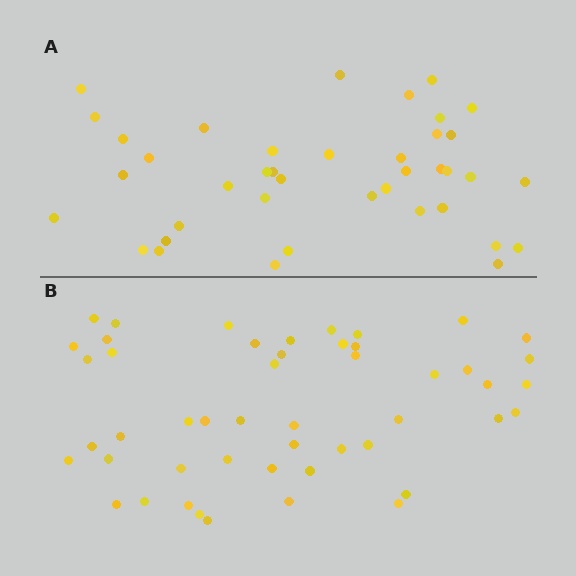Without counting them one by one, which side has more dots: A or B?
Region B (the bottom region) has more dots.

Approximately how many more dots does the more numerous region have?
Region B has roughly 8 or so more dots than region A.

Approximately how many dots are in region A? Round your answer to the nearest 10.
About 40 dots.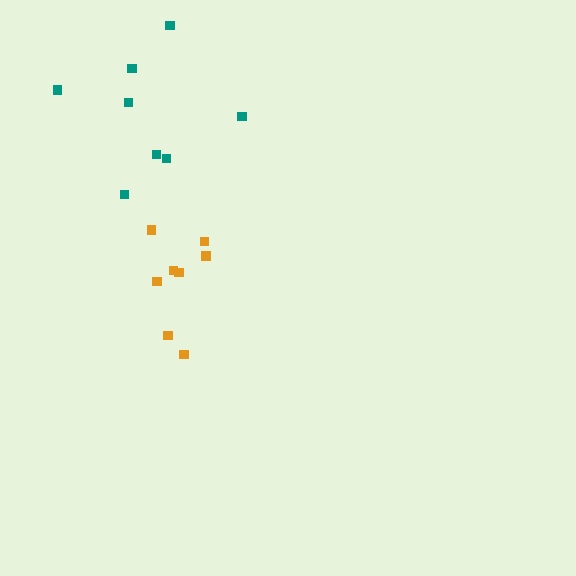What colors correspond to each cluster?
The clusters are colored: orange, teal.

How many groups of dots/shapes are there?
There are 2 groups.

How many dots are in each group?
Group 1: 8 dots, Group 2: 8 dots (16 total).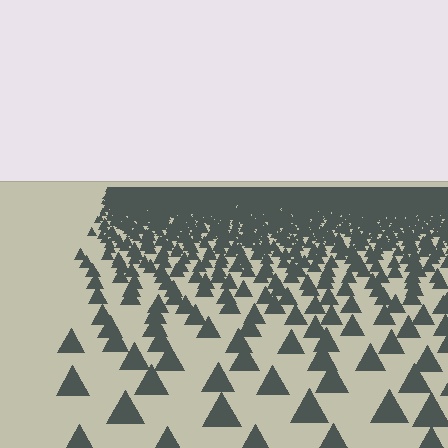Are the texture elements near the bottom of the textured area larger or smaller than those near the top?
Larger. Near the bottom, elements are closer to the viewer and appear at a bigger on-screen size.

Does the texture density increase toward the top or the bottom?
Density increases toward the top.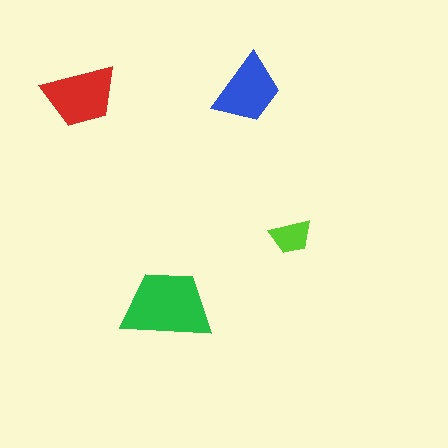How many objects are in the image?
There are 4 objects in the image.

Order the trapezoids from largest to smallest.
the green one, the red one, the blue one, the lime one.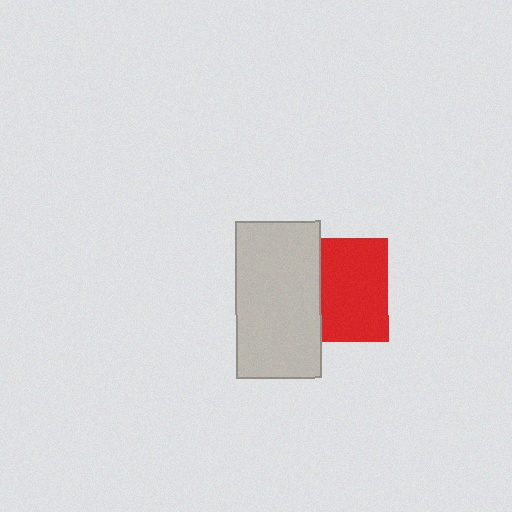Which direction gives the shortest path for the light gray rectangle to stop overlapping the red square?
Moving left gives the shortest separation.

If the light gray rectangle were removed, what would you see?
You would see the complete red square.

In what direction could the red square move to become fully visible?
The red square could move right. That would shift it out from behind the light gray rectangle entirely.